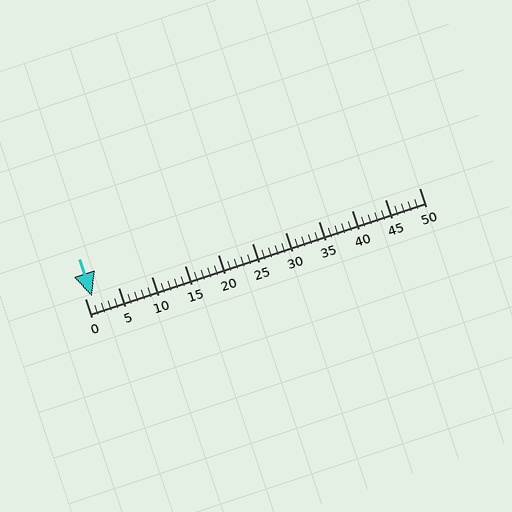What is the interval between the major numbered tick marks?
The major tick marks are spaced 5 units apart.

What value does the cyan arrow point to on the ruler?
The cyan arrow points to approximately 1.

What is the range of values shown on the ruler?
The ruler shows values from 0 to 50.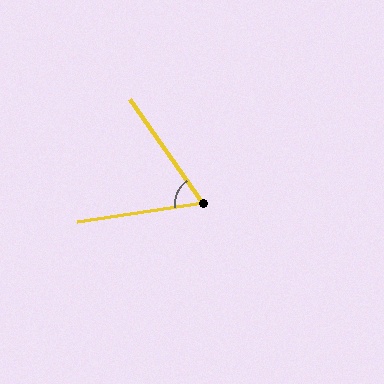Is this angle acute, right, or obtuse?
It is acute.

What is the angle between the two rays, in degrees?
Approximately 64 degrees.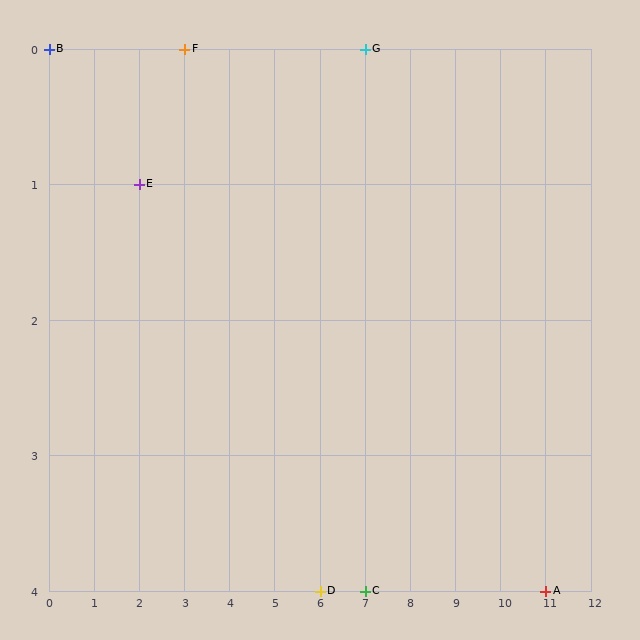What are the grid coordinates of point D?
Point D is at grid coordinates (6, 4).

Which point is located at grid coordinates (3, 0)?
Point F is at (3, 0).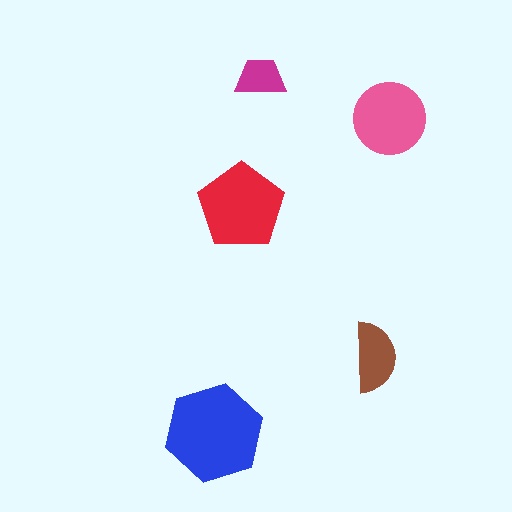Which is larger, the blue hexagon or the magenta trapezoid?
The blue hexagon.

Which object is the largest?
The blue hexagon.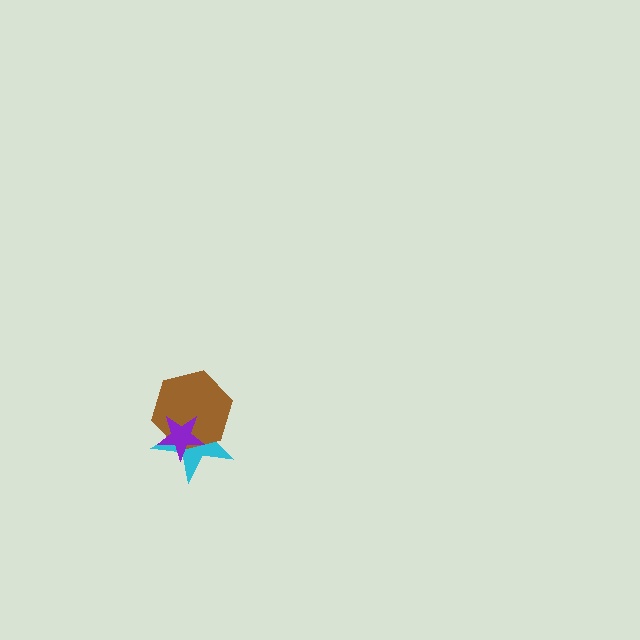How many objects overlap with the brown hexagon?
2 objects overlap with the brown hexagon.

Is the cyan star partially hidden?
Yes, it is partially covered by another shape.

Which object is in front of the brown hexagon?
The purple star is in front of the brown hexagon.